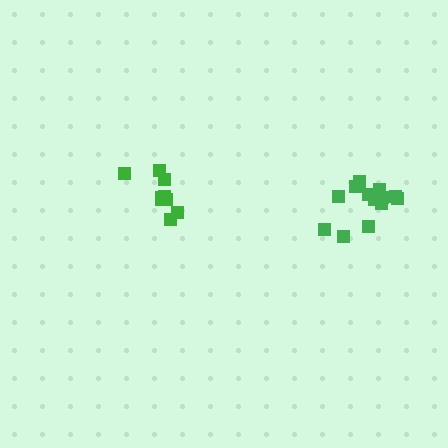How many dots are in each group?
Group 1: 9 dots, Group 2: 13 dots (22 total).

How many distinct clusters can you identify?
There are 2 distinct clusters.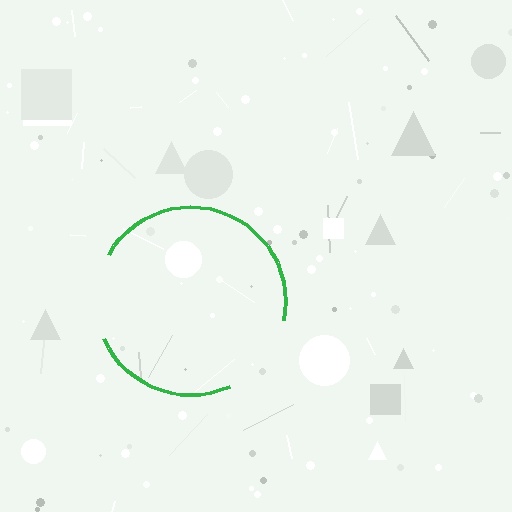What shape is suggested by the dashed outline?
The dashed outline suggests a circle.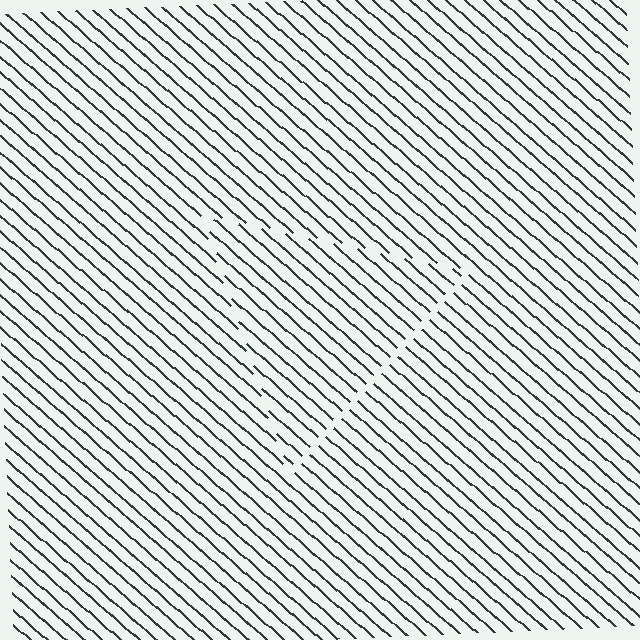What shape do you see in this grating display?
An illusory triangle. The interior of the shape contains the same grating, shifted by half a period — the contour is defined by the phase discontinuity where line-ends from the inner and outer gratings abut.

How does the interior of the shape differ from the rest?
The interior of the shape contains the same grating, shifted by half a period — the contour is defined by the phase discontinuity where line-ends from the inner and outer gratings abut.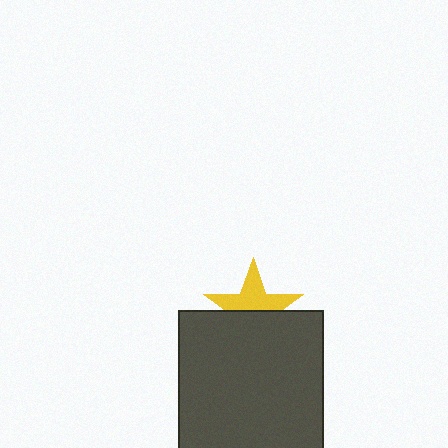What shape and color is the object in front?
The object in front is a dark gray rectangle.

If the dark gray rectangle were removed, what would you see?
You would see the complete yellow star.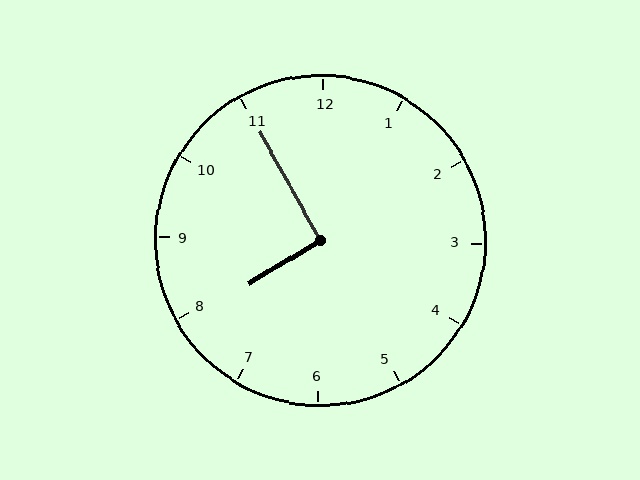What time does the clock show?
7:55.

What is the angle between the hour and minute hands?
Approximately 92 degrees.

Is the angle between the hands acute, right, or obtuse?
It is right.